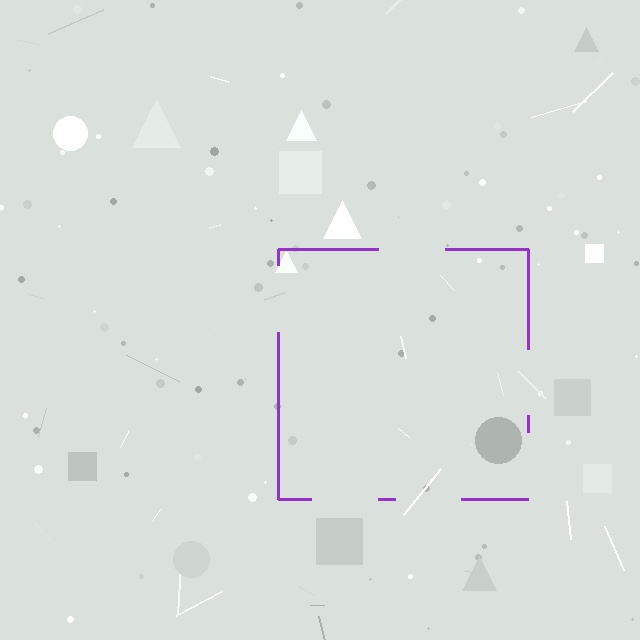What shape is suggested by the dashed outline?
The dashed outline suggests a square.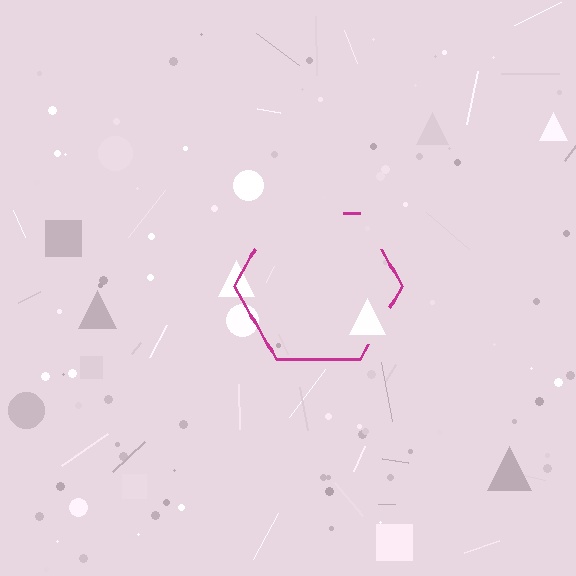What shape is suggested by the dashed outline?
The dashed outline suggests a hexagon.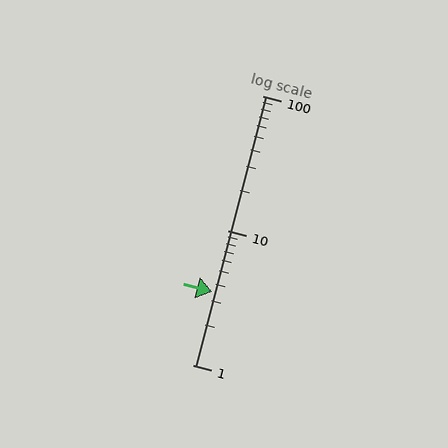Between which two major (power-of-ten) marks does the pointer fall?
The pointer is between 1 and 10.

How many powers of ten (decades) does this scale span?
The scale spans 2 decades, from 1 to 100.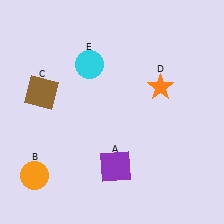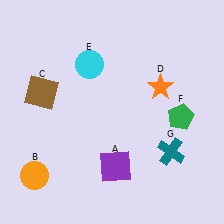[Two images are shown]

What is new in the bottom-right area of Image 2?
A teal cross (G) was added in the bottom-right area of Image 2.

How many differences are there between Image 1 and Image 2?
There are 2 differences between the two images.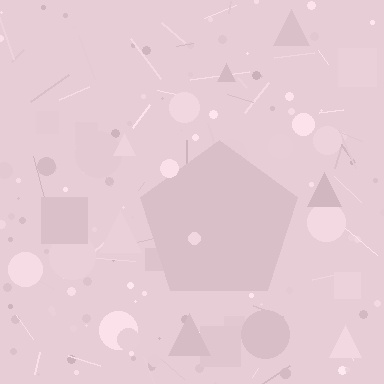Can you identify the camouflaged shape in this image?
The camouflaged shape is a pentagon.